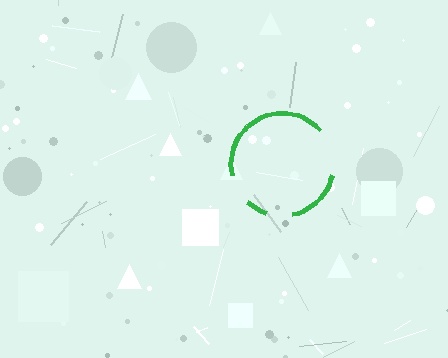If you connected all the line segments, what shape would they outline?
They would outline a circle.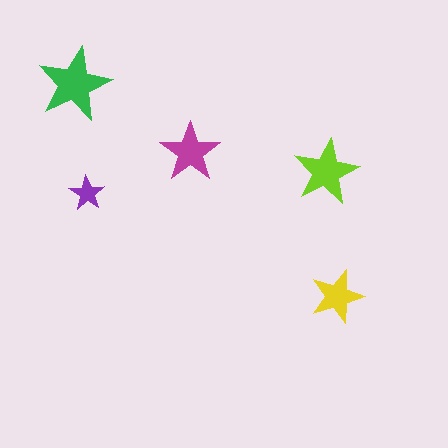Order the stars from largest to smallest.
the green one, the lime one, the magenta one, the yellow one, the purple one.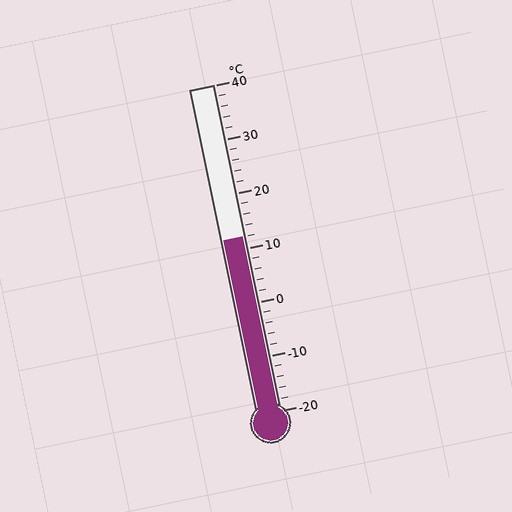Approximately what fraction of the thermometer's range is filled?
The thermometer is filled to approximately 55% of its range.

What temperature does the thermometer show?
The thermometer shows approximately 12°C.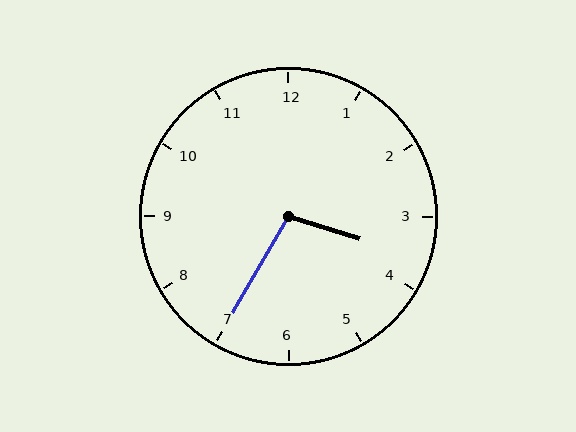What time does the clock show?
3:35.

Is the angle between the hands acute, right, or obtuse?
It is obtuse.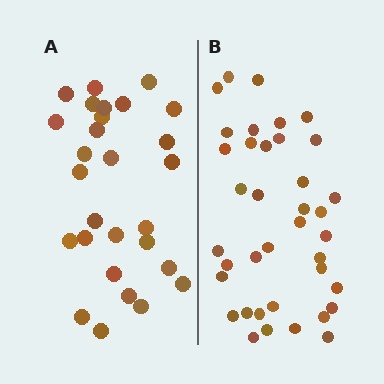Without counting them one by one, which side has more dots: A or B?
Region B (the right region) has more dots.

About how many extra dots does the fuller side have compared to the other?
Region B has roughly 10 or so more dots than region A.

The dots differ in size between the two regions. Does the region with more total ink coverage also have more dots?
No. Region A has more total ink coverage because its dots are larger, but region B actually contains more individual dots. Total area can be misleading — the number of items is what matters here.